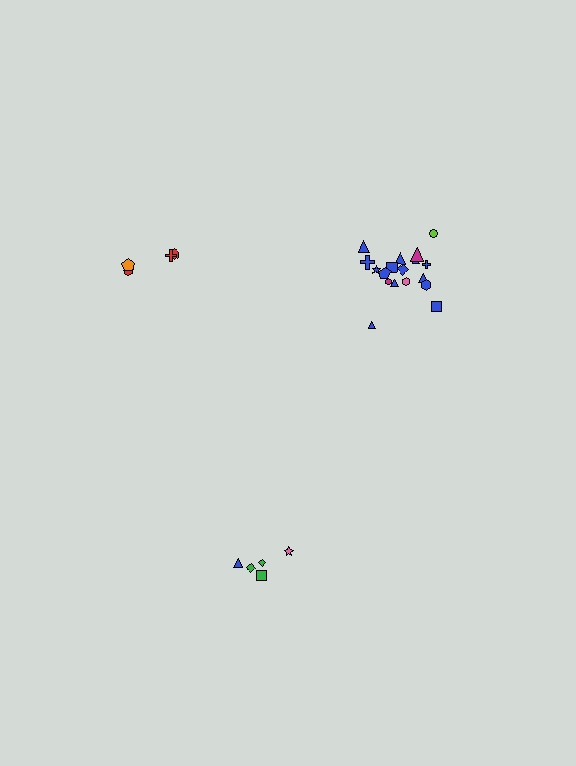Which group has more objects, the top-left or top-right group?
The top-right group.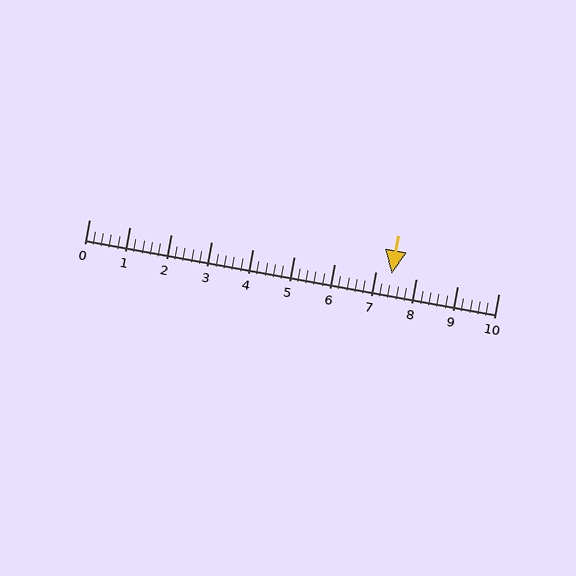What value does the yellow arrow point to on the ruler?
The yellow arrow points to approximately 7.4.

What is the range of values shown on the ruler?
The ruler shows values from 0 to 10.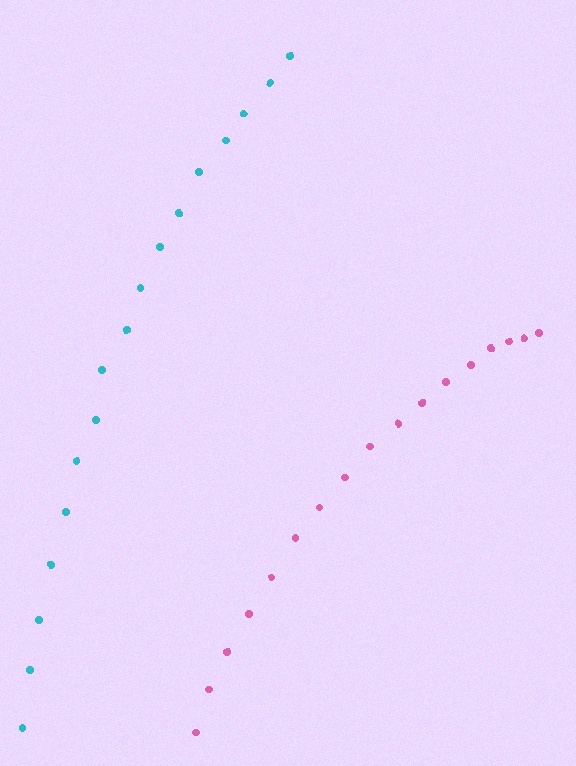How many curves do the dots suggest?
There are 2 distinct paths.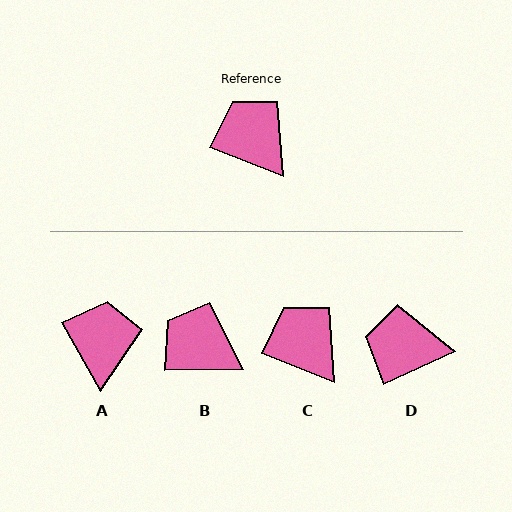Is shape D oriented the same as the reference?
No, it is off by about 47 degrees.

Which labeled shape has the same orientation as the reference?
C.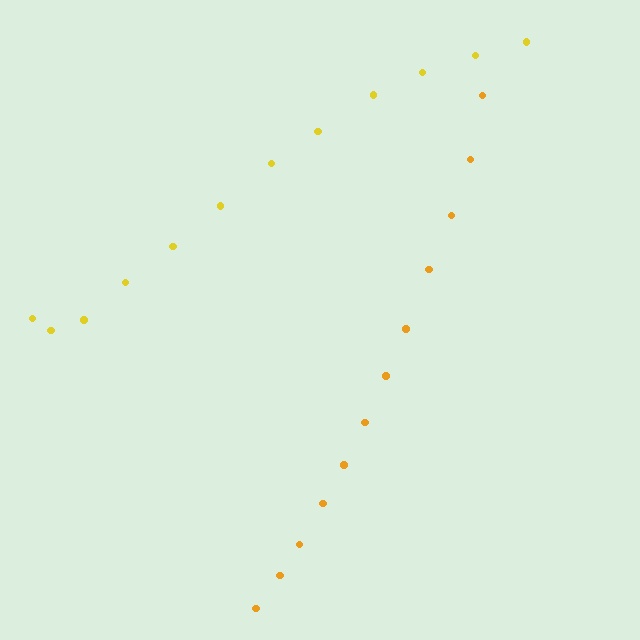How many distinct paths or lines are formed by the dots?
There are 2 distinct paths.